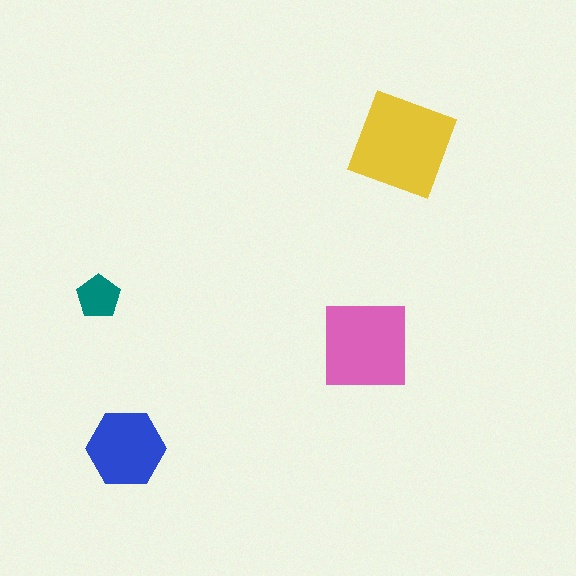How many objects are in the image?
There are 4 objects in the image.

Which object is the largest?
The yellow diamond.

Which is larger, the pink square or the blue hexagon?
The pink square.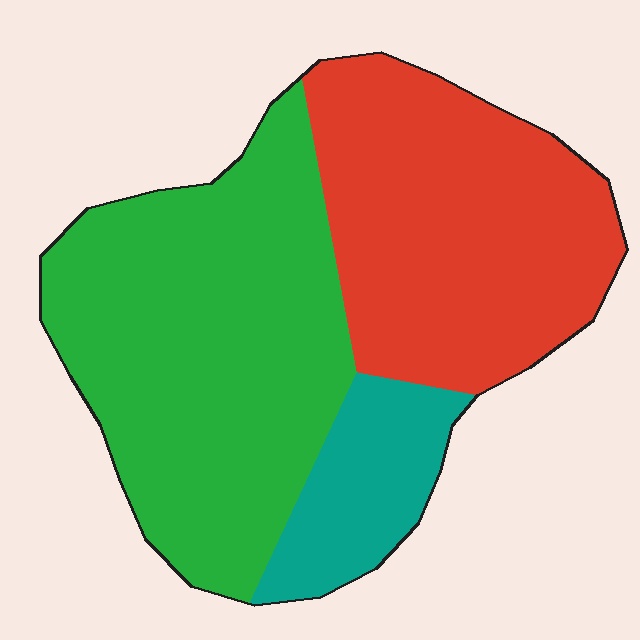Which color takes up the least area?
Teal, at roughly 15%.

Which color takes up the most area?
Green, at roughly 50%.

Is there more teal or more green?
Green.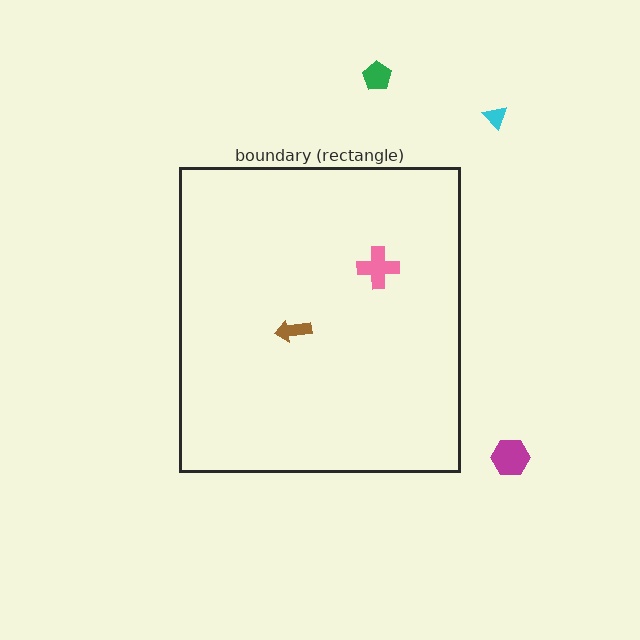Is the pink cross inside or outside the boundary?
Inside.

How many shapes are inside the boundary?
2 inside, 3 outside.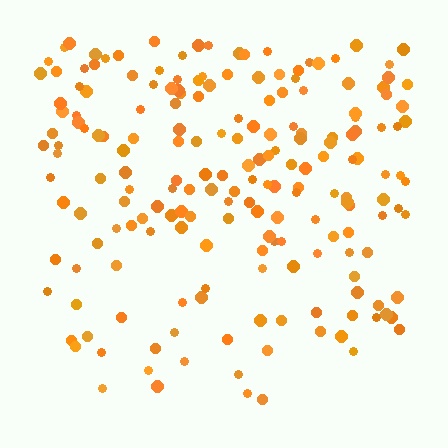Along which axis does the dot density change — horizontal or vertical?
Vertical.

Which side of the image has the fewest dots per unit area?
The bottom.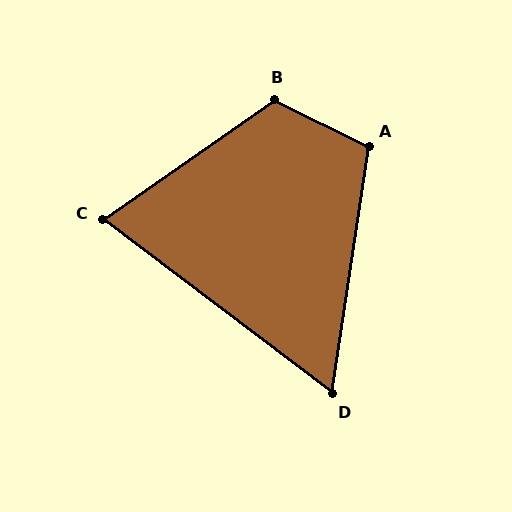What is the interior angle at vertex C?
Approximately 72 degrees (acute).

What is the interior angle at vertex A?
Approximately 108 degrees (obtuse).